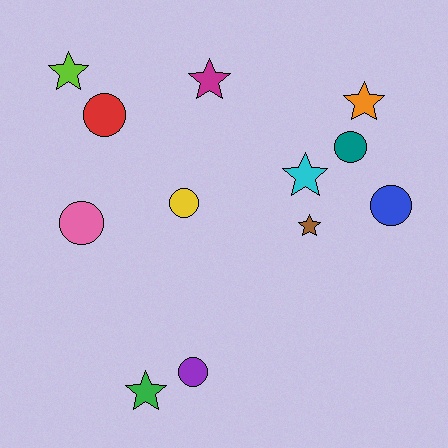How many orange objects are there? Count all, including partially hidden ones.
There is 1 orange object.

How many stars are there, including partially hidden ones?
There are 6 stars.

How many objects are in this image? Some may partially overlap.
There are 12 objects.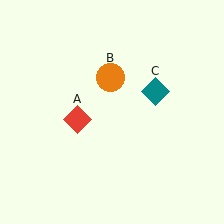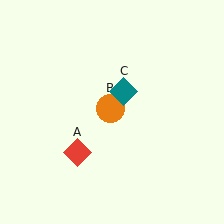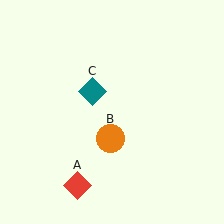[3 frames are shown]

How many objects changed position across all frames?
3 objects changed position: red diamond (object A), orange circle (object B), teal diamond (object C).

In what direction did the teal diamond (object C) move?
The teal diamond (object C) moved left.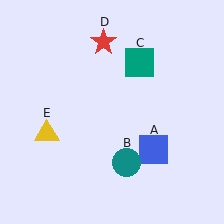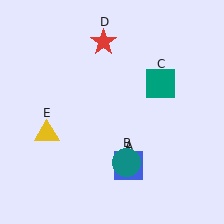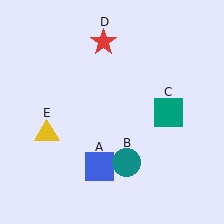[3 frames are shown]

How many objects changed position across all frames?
2 objects changed position: blue square (object A), teal square (object C).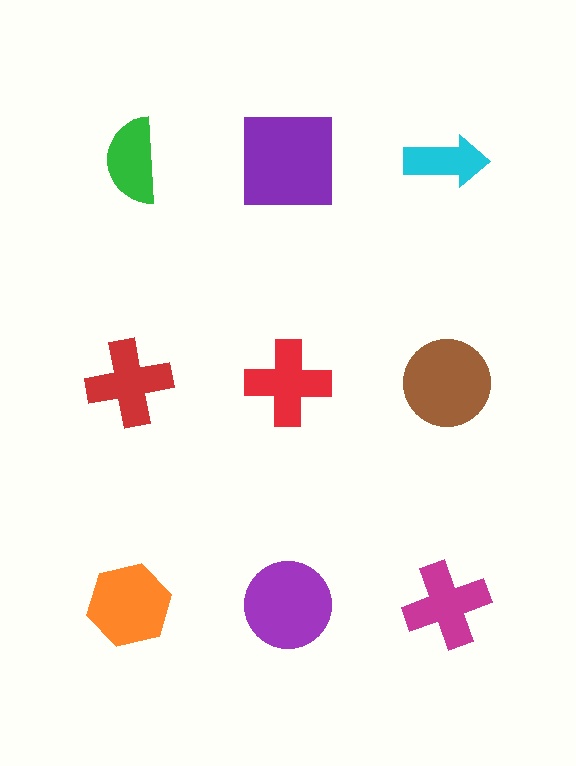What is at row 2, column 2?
A red cross.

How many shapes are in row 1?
3 shapes.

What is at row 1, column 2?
A purple square.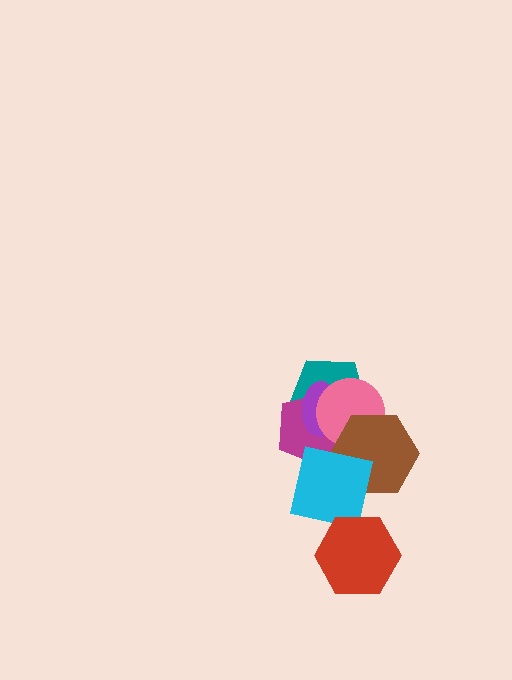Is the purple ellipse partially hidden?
Yes, it is partially covered by another shape.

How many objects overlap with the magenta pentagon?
5 objects overlap with the magenta pentagon.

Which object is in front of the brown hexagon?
The cyan square is in front of the brown hexagon.